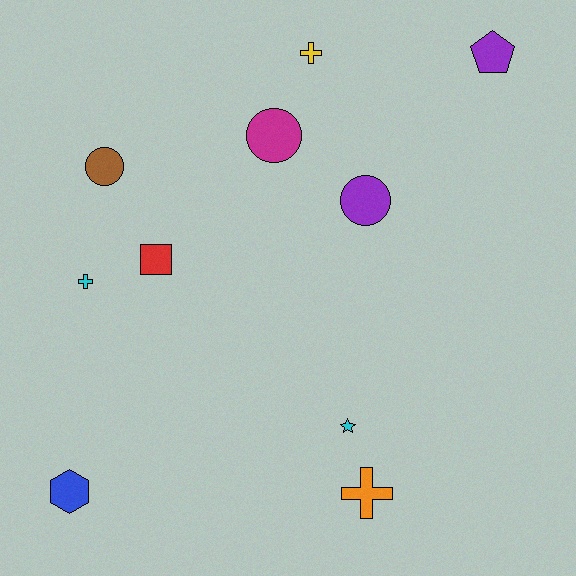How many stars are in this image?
There is 1 star.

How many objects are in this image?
There are 10 objects.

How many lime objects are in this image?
There are no lime objects.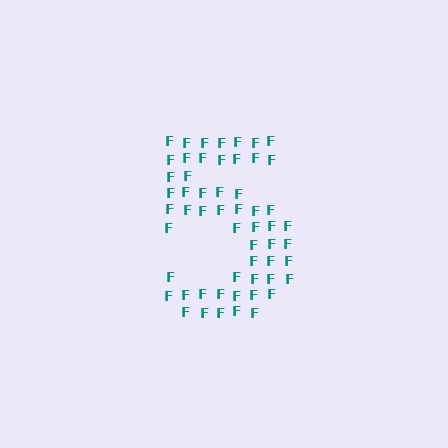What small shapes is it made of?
It is made of small letter F's.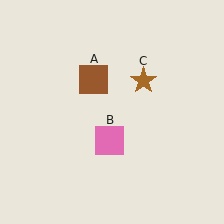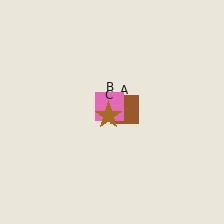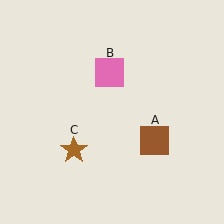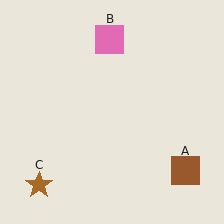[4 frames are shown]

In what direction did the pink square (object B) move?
The pink square (object B) moved up.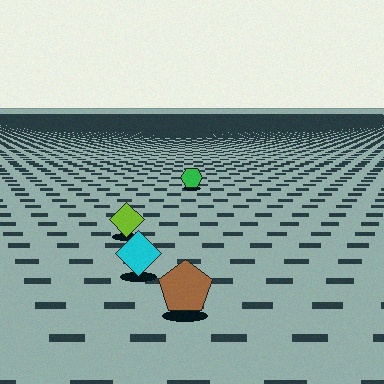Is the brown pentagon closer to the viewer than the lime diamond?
Yes. The brown pentagon is closer — you can tell from the texture gradient: the ground texture is coarser near it.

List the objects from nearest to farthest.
From nearest to farthest: the brown pentagon, the cyan diamond, the lime diamond, the green hexagon.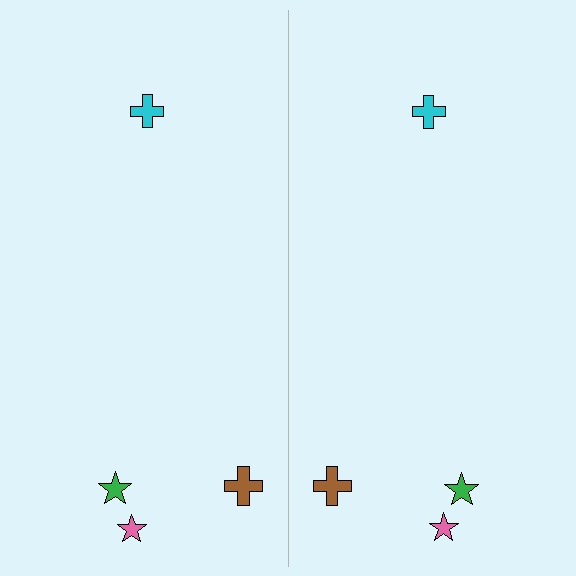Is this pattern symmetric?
Yes, this pattern has bilateral (reflection) symmetry.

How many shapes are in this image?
There are 8 shapes in this image.